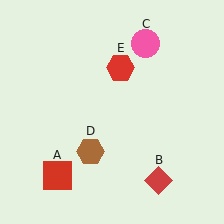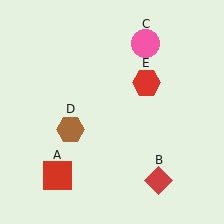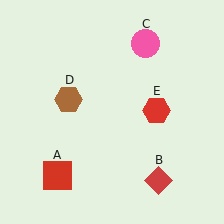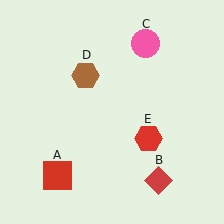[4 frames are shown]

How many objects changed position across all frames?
2 objects changed position: brown hexagon (object D), red hexagon (object E).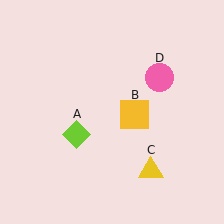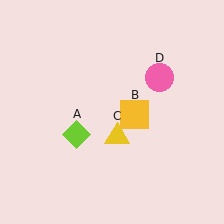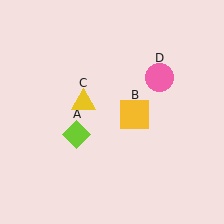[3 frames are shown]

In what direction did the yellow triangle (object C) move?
The yellow triangle (object C) moved up and to the left.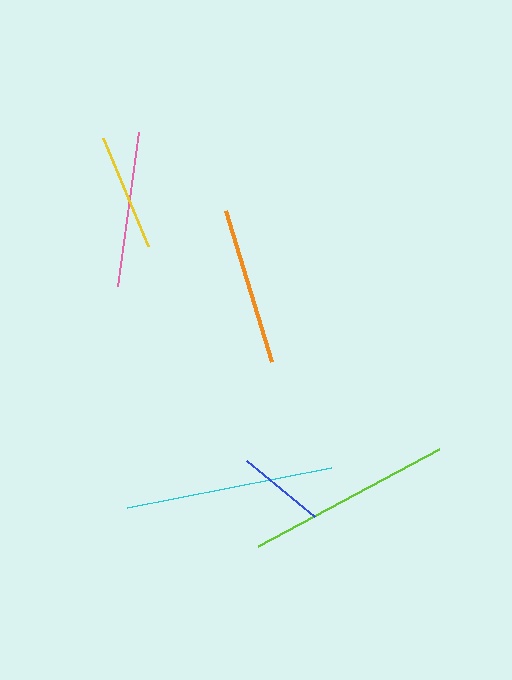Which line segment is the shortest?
The blue line is the shortest at approximately 89 pixels.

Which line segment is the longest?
The cyan line is the longest at approximately 207 pixels.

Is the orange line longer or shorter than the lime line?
The lime line is longer than the orange line.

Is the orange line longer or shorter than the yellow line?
The orange line is longer than the yellow line.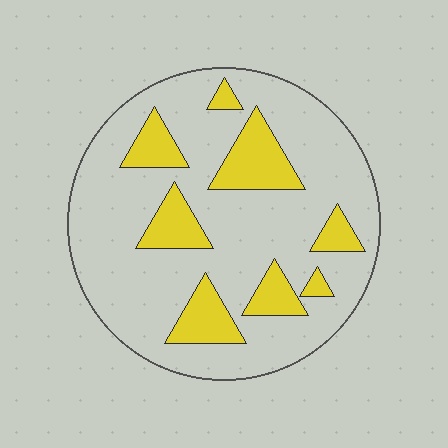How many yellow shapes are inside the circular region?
8.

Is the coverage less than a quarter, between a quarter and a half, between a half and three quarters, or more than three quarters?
Less than a quarter.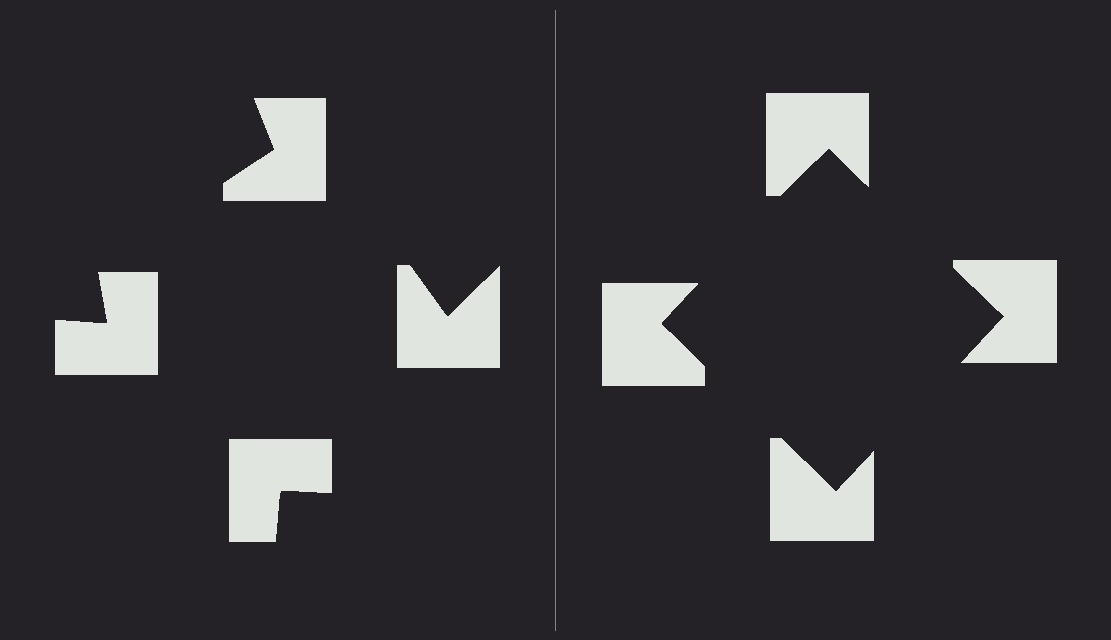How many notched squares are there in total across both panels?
8 — 4 on each side.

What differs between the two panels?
The notched squares are positioned identically on both sides; only the wedge orientations differ. On the right they align to a square; on the left they are misaligned.